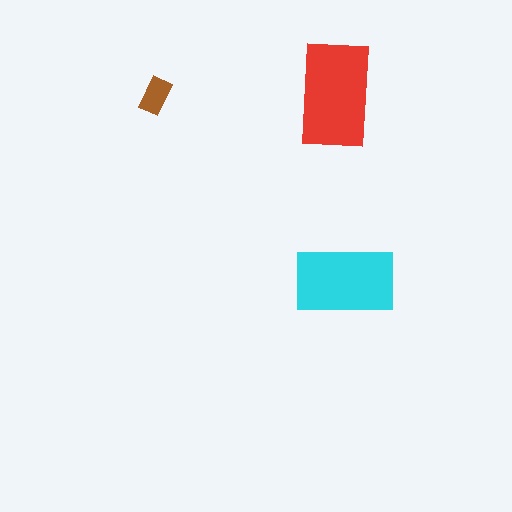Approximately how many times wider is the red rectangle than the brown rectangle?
About 3 times wider.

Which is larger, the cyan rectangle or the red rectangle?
The red one.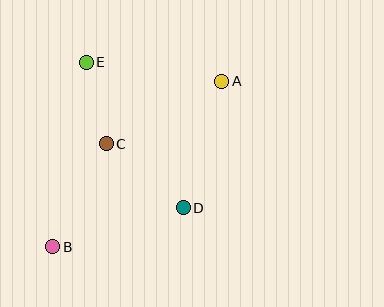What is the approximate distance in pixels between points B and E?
The distance between B and E is approximately 187 pixels.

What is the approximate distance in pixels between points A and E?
The distance between A and E is approximately 137 pixels.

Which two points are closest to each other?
Points C and E are closest to each other.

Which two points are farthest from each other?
Points A and B are farthest from each other.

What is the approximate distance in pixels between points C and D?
The distance between C and D is approximately 100 pixels.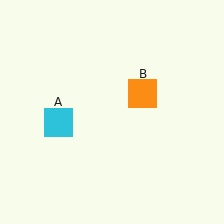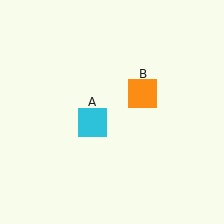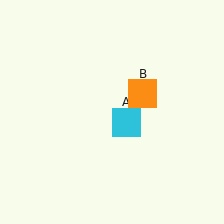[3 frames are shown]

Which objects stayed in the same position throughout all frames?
Orange square (object B) remained stationary.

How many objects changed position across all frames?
1 object changed position: cyan square (object A).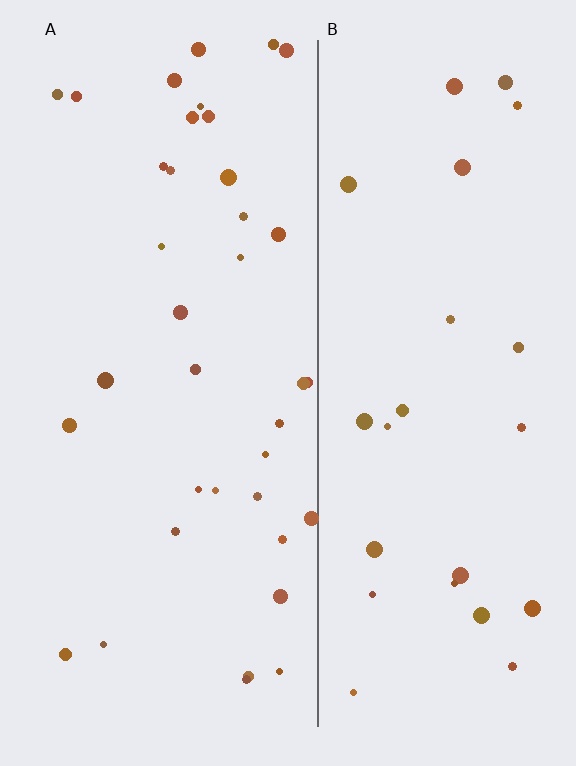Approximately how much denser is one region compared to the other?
Approximately 1.5× — region A over region B.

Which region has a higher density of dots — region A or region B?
A (the left).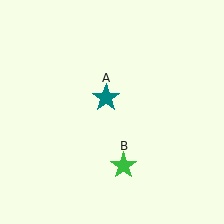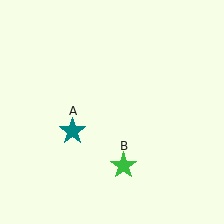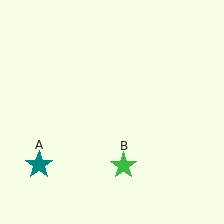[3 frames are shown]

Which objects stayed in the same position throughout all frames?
Green star (object B) remained stationary.